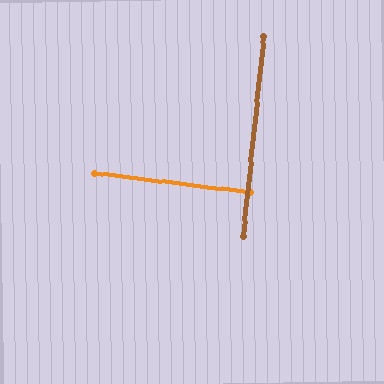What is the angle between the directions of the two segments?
Approximately 89 degrees.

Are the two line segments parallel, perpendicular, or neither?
Perpendicular — they meet at approximately 89°.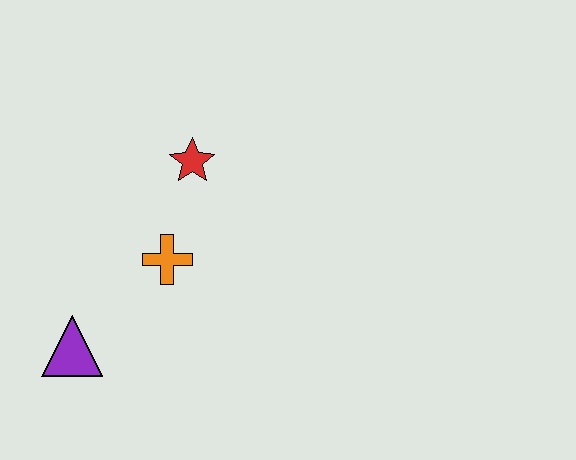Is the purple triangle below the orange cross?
Yes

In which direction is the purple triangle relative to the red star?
The purple triangle is below the red star.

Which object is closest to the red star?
The orange cross is closest to the red star.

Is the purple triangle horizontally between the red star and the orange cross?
No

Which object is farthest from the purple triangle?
The red star is farthest from the purple triangle.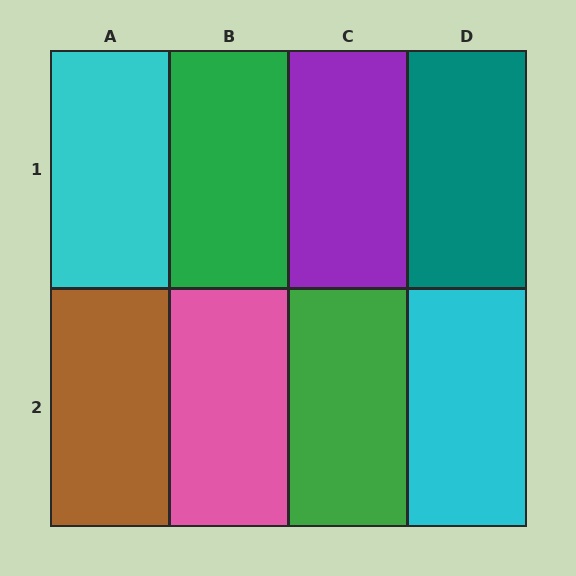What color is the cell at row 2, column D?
Cyan.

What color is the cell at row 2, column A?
Brown.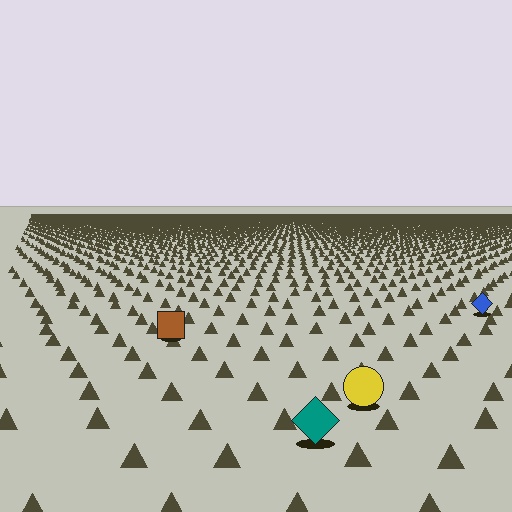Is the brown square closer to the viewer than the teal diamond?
No. The teal diamond is closer — you can tell from the texture gradient: the ground texture is coarser near it.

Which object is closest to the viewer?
The teal diamond is closest. The texture marks near it are larger and more spread out.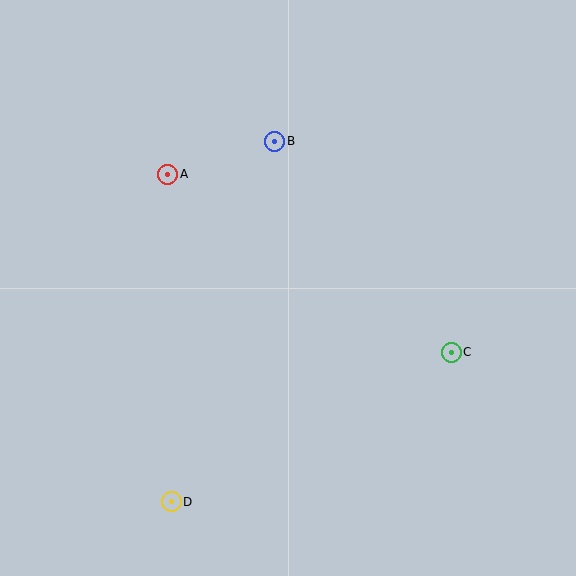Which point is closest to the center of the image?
Point B at (275, 141) is closest to the center.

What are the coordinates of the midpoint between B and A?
The midpoint between B and A is at (221, 158).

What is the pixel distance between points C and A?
The distance between C and A is 335 pixels.